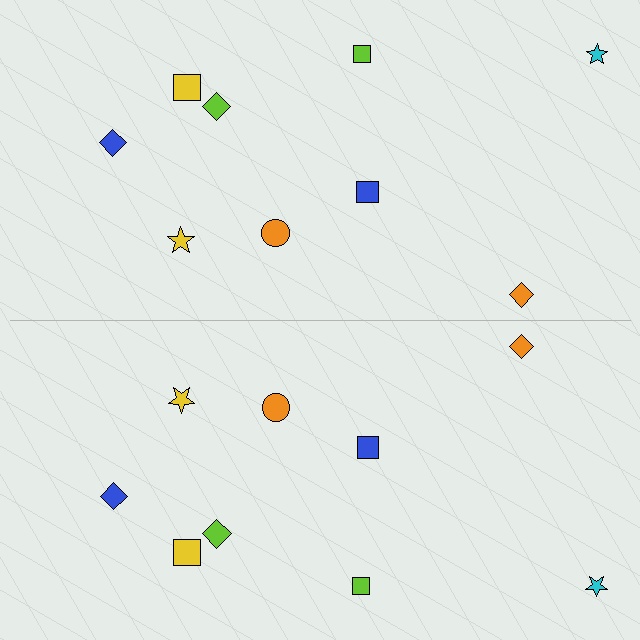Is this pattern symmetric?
Yes, this pattern has bilateral (reflection) symmetry.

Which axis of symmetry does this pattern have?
The pattern has a horizontal axis of symmetry running through the center of the image.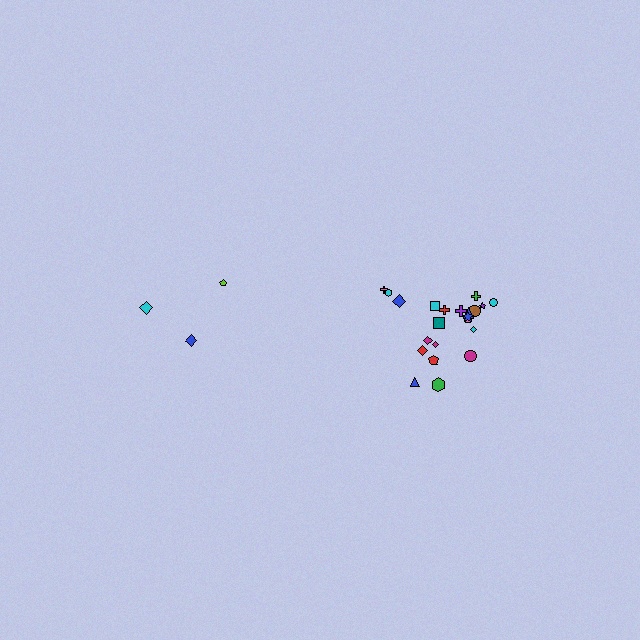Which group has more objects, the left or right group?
The right group.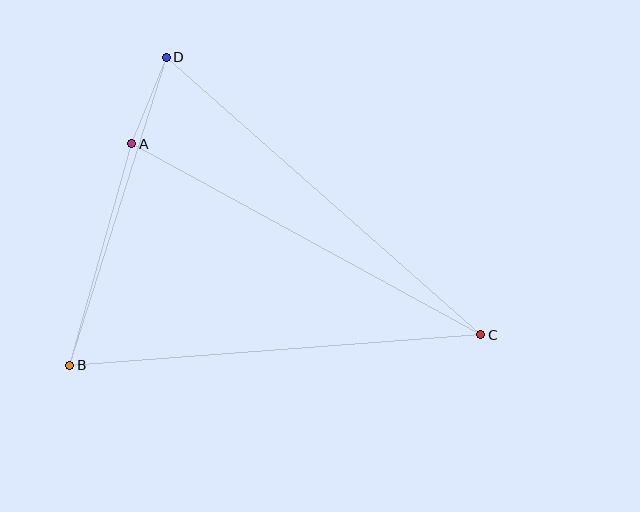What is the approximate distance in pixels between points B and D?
The distance between B and D is approximately 323 pixels.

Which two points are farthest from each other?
Points C and D are farthest from each other.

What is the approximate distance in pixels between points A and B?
The distance between A and B is approximately 230 pixels.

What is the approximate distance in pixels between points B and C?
The distance between B and C is approximately 412 pixels.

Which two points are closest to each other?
Points A and D are closest to each other.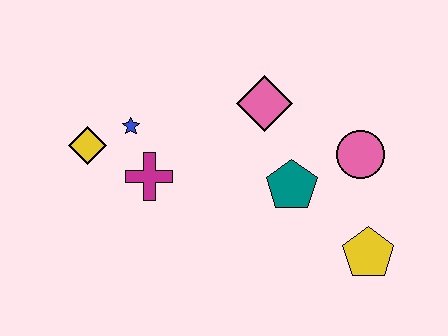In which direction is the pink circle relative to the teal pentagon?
The pink circle is to the right of the teal pentagon.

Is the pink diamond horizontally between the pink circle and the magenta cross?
Yes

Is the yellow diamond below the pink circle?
No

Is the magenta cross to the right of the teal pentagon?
No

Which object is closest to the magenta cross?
The blue star is closest to the magenta cross.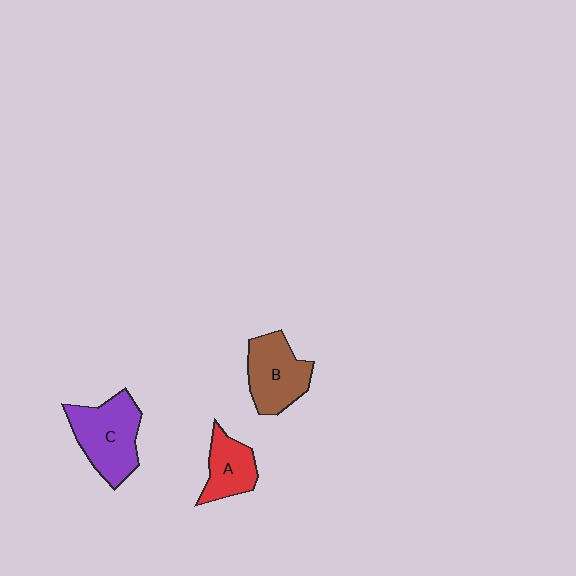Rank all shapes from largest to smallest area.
From largest to smallest: C (purple), B (brown), A (red).